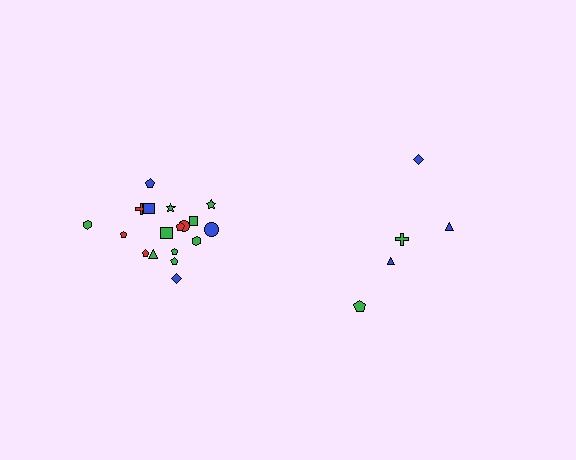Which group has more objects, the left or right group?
The left group.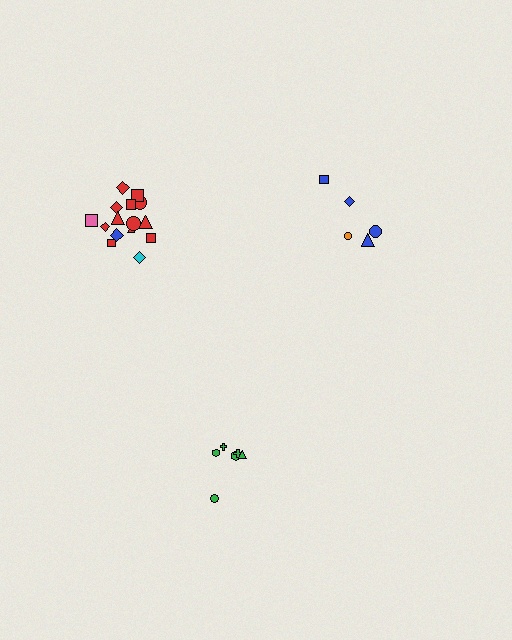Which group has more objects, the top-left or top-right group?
The top-left group.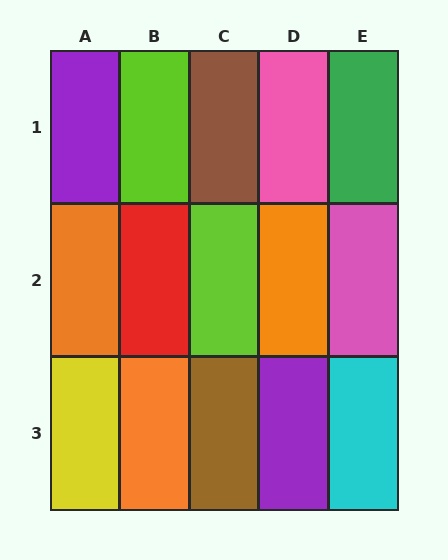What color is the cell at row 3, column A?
Yellow.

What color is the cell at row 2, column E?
Pink.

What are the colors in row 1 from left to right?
Purple, lime, brown, pink, green.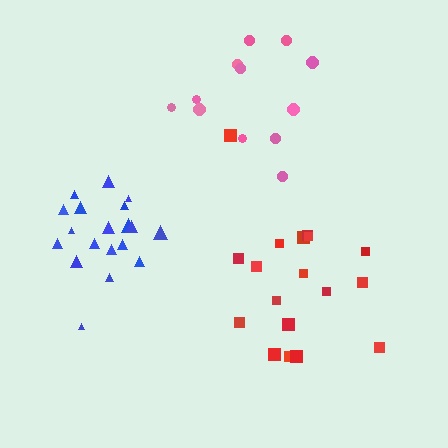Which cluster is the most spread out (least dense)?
Pink.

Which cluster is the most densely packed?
Blue.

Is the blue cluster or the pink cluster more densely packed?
Blue.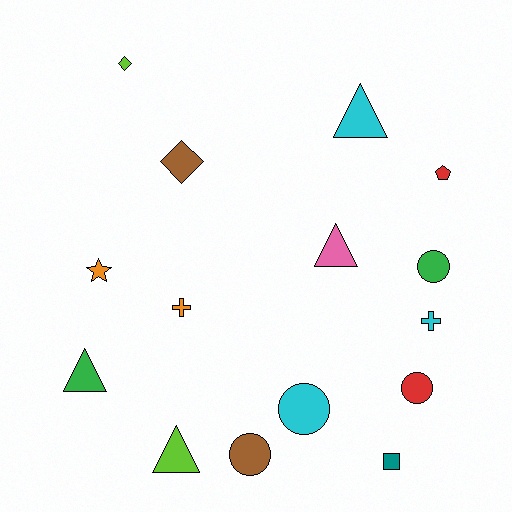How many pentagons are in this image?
There is 1 pentagon.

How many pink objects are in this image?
There is 1 pink object.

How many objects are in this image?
There are 15 objects.